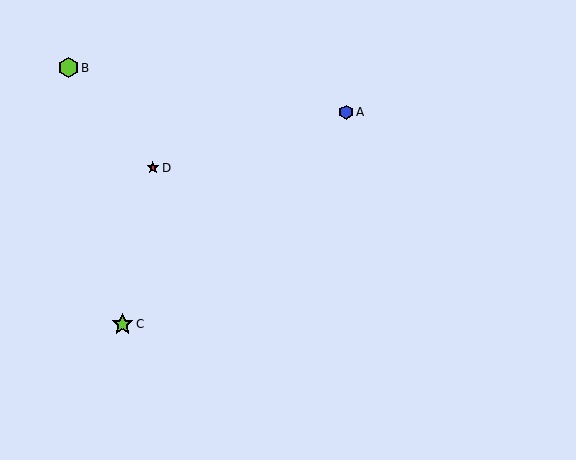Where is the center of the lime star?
The center of the lime star is at (123, 324).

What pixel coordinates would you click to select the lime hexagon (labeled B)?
Click at (68, 68) to select the lime hexagon B.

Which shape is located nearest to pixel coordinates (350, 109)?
The blue hexagon (labeled A) at (346, 112) is nearest to that location.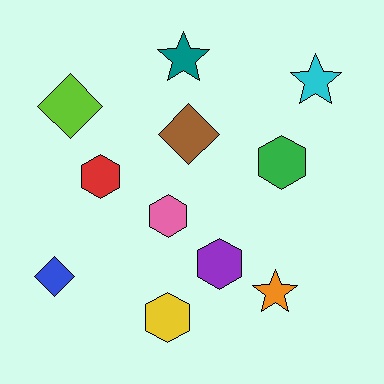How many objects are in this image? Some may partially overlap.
There are 11 objects.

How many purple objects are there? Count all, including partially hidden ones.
There is 1 purple object.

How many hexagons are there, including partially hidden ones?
There are 5 hexagons.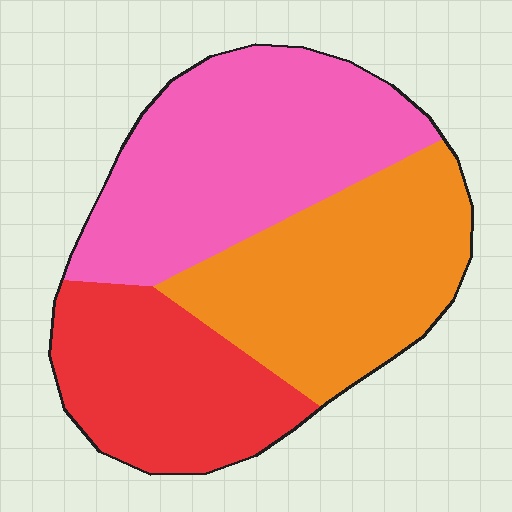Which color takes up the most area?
Pink, at roughly 40%.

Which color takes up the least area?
Red, at roughly 25%.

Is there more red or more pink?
Pink.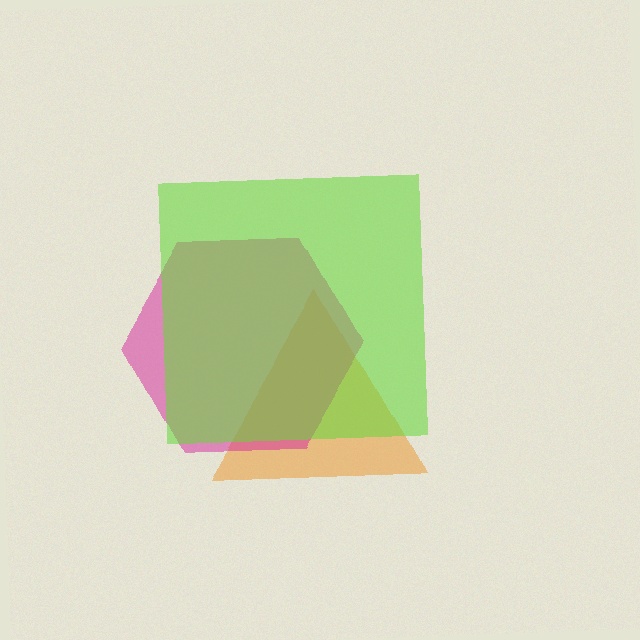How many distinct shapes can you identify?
There are 3 distinct shapes: an orange triangle, a magenta hexagon, a lime square.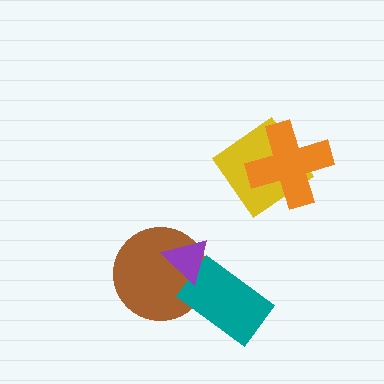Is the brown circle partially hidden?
Yes, it is partially covered by another shape.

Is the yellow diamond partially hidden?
Yes, it is partially covered by another shape.